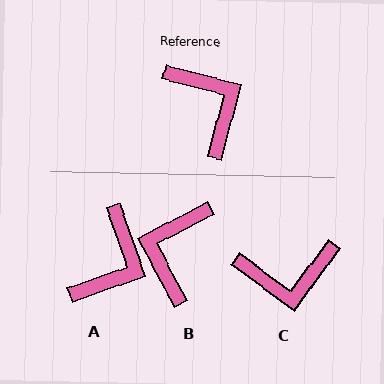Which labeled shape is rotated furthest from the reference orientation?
B, about 133 degrees away.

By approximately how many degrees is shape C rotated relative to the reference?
Approximately 111 degrees clockwise.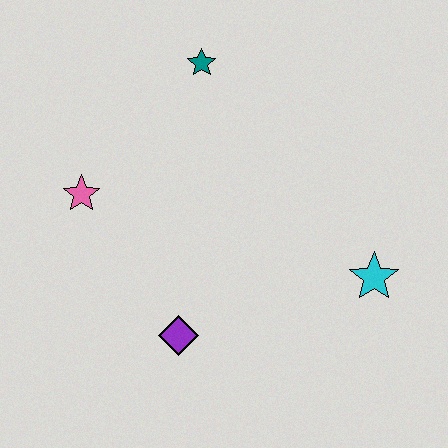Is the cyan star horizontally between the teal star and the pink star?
No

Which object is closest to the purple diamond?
The pink star is closest to the purple diamond.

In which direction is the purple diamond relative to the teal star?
The purple diamond is below the teal star.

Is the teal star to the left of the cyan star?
Yes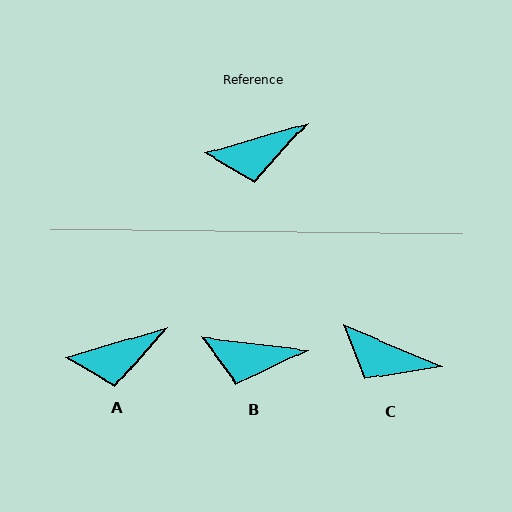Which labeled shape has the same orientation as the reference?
A.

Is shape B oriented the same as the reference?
No, it is off by about 23 degrees.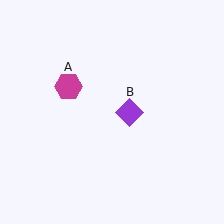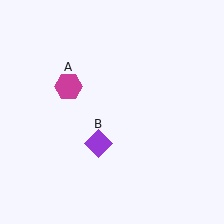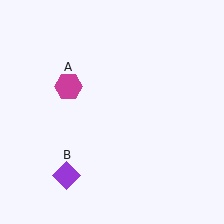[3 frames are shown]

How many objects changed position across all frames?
1 object changed position: purple diamond (object B).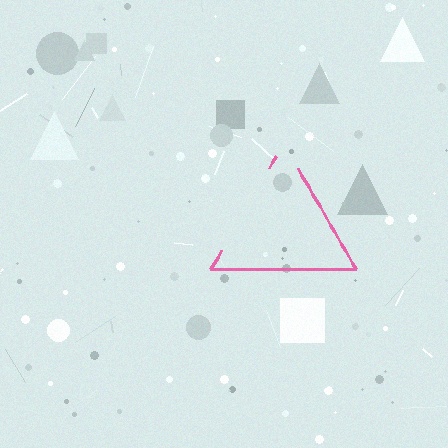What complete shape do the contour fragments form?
The contour fragments form a triangle.